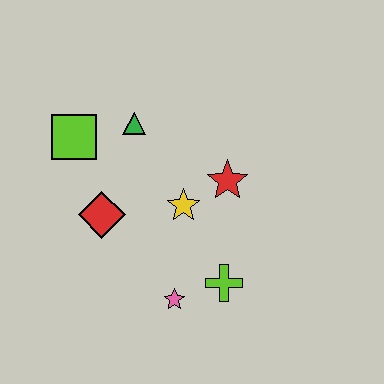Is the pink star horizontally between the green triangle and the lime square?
No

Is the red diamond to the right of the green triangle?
No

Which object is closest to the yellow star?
The red star is closest to the yellow star.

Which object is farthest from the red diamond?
The lime cross is farthest from the red diamond.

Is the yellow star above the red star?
No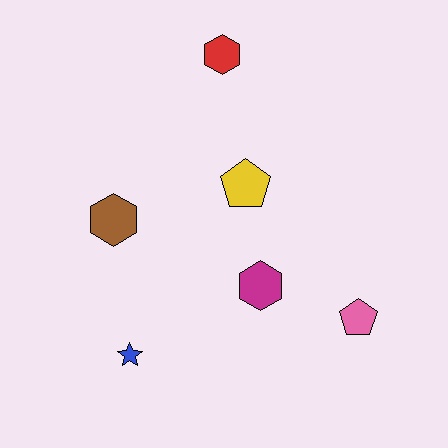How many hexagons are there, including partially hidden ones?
There are 3 hexagons.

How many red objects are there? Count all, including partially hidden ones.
There is 1 red object.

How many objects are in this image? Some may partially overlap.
There are 6 objects.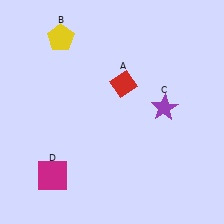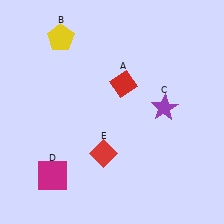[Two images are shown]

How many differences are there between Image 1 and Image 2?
There is 1 difference between the two images.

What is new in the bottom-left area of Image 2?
A red diamond (E) was added in the bottom-left area of Image 2.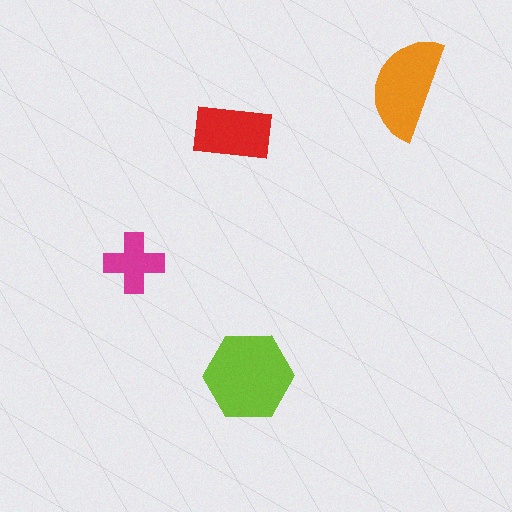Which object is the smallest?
The magenta cross.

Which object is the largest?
The lime hexagon.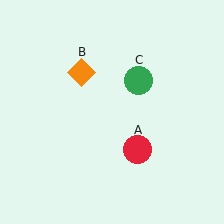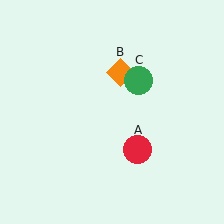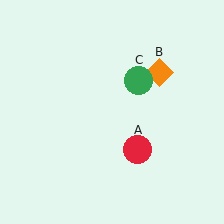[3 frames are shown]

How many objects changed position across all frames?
1 object changed position: orange diamond (object B).